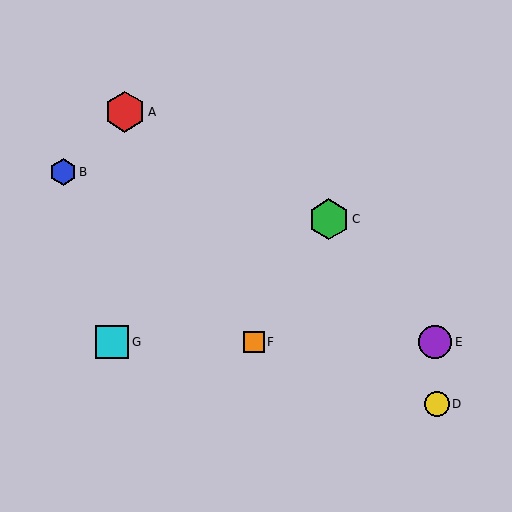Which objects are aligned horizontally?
Objects E, F, G are aligned horizontally.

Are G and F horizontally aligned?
Yes, both are at y≈342.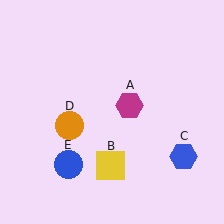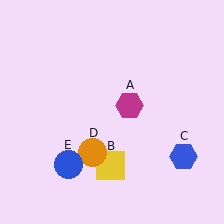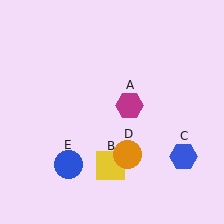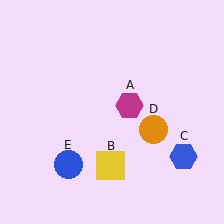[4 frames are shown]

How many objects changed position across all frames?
1 object changed position: orange circle (object D).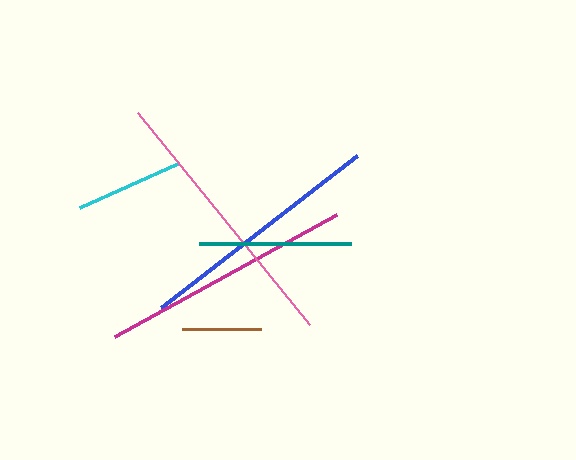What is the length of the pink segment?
The pink segment is approximately 273 pixels long.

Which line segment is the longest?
The pink line is the longest at approximately 273 pixels.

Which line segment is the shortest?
The brown line is the shortest at approximately 79 pixels.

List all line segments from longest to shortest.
From longest to shortest: pink, magenta, blue, teal, cyan, brown.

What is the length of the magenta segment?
The magenta segment is approximately 254 pixels long.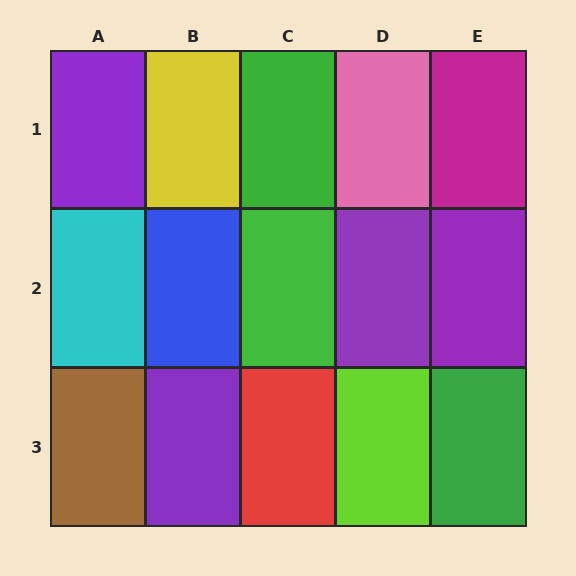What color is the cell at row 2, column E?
Purple.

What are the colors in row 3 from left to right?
Brown, purple, red, lime, green.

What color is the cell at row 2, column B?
Blue.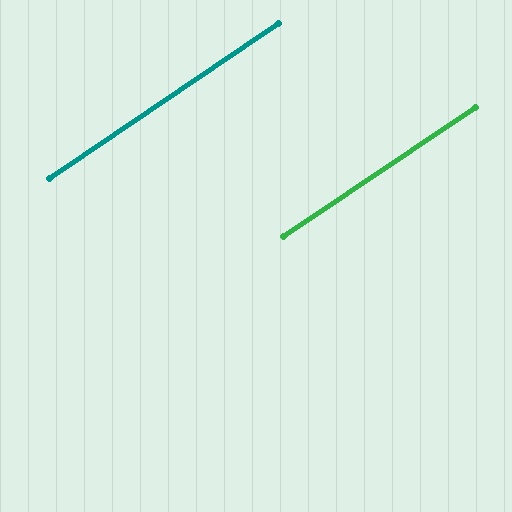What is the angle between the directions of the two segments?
Approximately 0 degrees.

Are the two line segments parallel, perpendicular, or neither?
Parallel — their directions differ by only 0.2°.